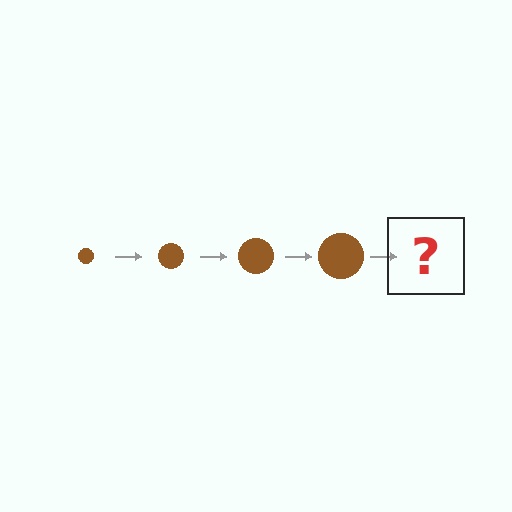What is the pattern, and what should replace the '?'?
The pattern is that the circle gets progressively larger each step. The '?' should be a brown circle, larger than the previous one.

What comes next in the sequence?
The next element should be a brown circle, larger than the previous one.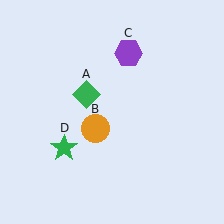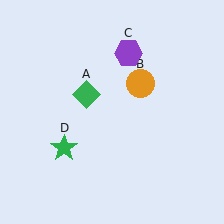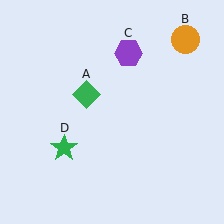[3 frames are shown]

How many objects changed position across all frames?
1 object changed position: orange circle (object B).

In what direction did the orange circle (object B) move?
The orange circle (object B) moved up and to the right.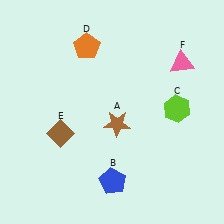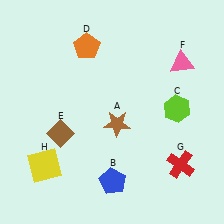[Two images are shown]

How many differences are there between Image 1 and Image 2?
There are 2 differences between the two images.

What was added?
A red cross (G), a yellow square (H) were added in Image 2.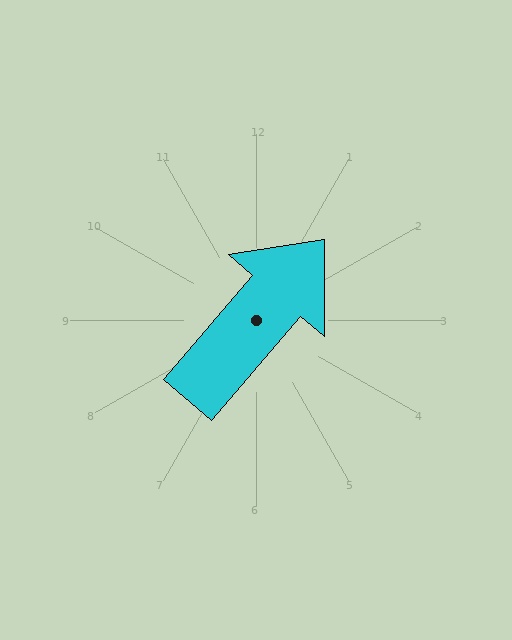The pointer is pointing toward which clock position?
Roughly 1 o'clock.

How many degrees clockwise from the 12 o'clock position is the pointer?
Approximately 40 degrees.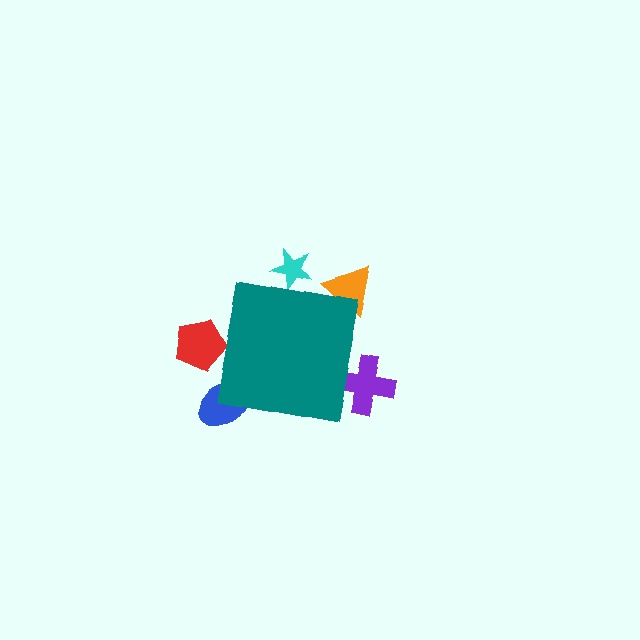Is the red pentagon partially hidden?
Yes, the red pentagon is partially hidden behind the teal square.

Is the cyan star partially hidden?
Yes, the cyan star is partially hidden behind the teal square.